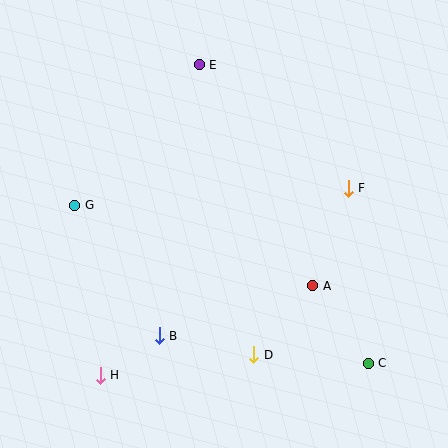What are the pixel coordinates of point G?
Point G is at (75, 205).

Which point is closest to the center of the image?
Point A at (313, 286) is closest to the center.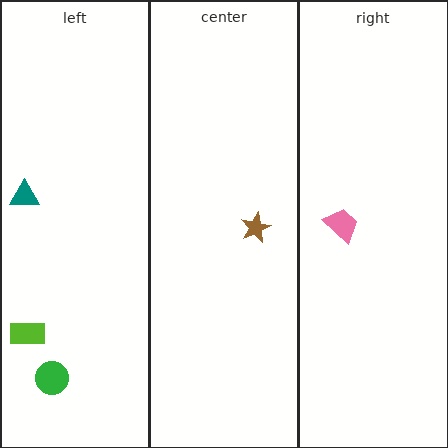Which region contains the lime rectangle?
The left region.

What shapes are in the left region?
The lime rectangle, the green circle, the teal triangle.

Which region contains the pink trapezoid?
The right region.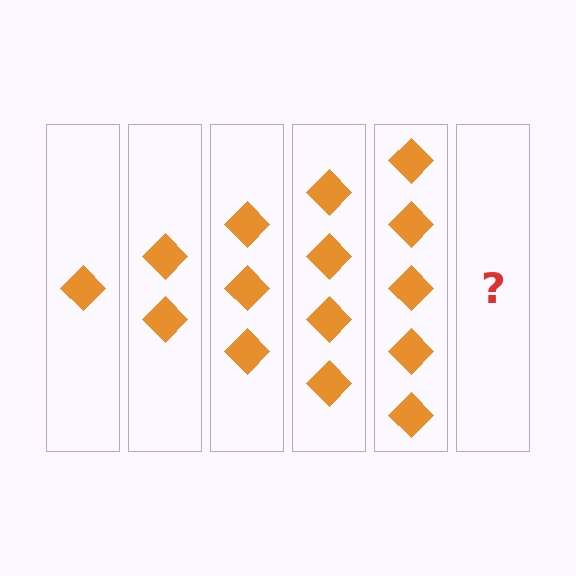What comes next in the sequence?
The next element should be 6 diamonds.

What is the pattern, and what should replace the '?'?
The pattern is that each step adds one more diamond. The '?' should be 6 diamonds.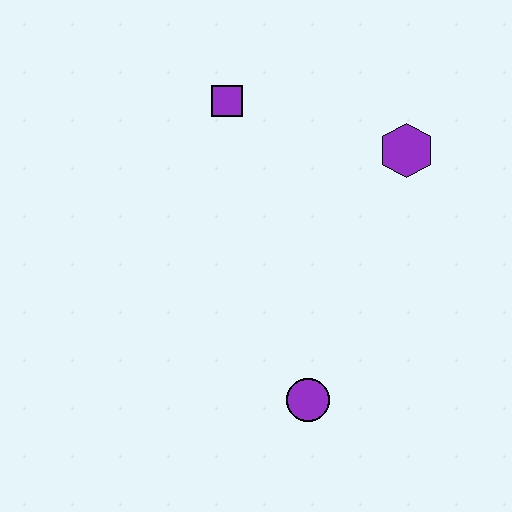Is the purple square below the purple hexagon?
No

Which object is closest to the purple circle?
The purple hexagon is closest to the purple circle.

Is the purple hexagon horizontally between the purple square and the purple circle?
No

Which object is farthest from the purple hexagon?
The purple circle is farthest from the purple hexagon.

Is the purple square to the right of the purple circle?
No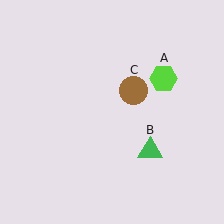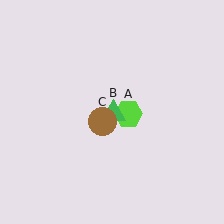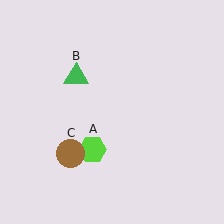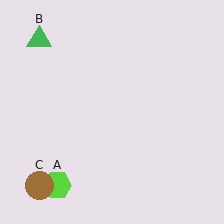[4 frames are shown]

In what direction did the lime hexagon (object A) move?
The lime hexagon (object A) moved down and to the left.